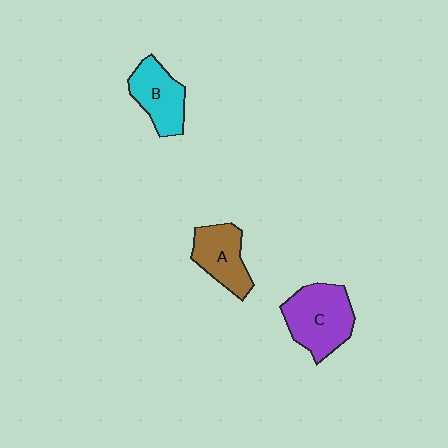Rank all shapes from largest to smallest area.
From largest to smallest: C (purple), B (cyan), A (brown).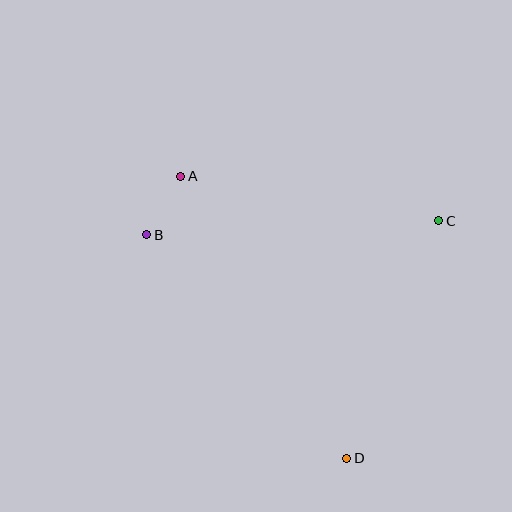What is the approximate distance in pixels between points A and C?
The distance between A and C is approximately 262 pixels.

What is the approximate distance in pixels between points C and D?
The distance between C and D is approximately 255 pixels.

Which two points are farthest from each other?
Points A and D are farthest from each other.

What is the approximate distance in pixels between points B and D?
The distance between B and D is approximately 300 pixels.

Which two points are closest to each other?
Points A and B are closest to each other.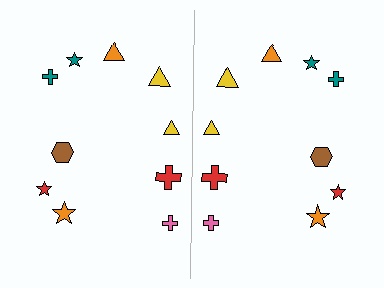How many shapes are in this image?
There are 20 shapes in this image.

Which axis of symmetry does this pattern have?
The pattern has a vertical axis of symmetry running through the center of the image.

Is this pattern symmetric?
Yes, this pattern has bilateral (reflection) symmetry.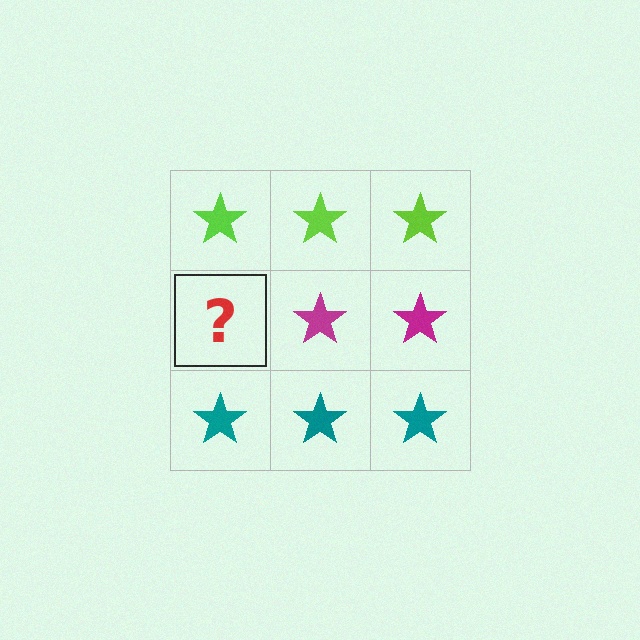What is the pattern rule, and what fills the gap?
The rule is that each row has a consistent color. The gap should be filled with a magenta star.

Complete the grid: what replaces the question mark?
The question mark should be replaced with a magenta star.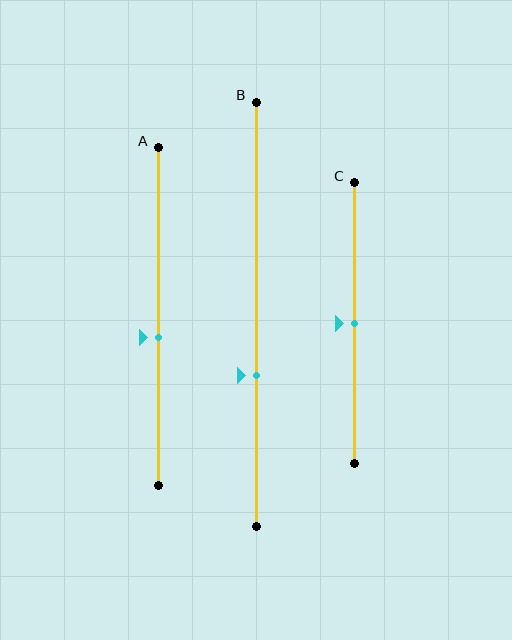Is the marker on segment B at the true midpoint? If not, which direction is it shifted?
No, the marker on segment B is shifted downward by about 15% of the segment length.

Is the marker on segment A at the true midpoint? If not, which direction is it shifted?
No, the marker on segment A is shifted downward by about 6% of the segment length.